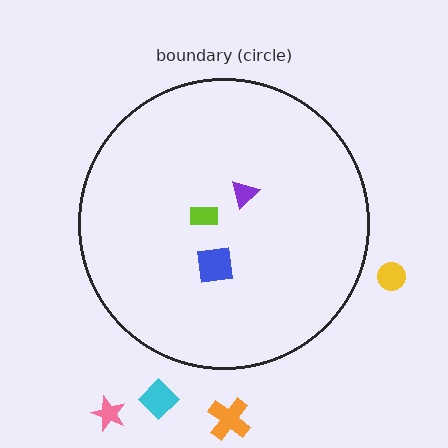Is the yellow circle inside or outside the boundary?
Outside.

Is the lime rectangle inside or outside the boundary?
Inside.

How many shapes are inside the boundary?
3 inside, 4 outside.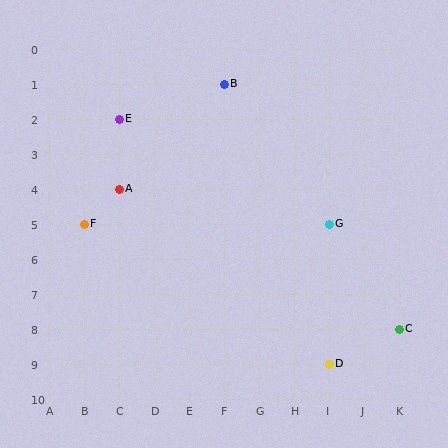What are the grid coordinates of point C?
Point C is at grid coordinates (K, 8).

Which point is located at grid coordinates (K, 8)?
Point C is at (K, 8).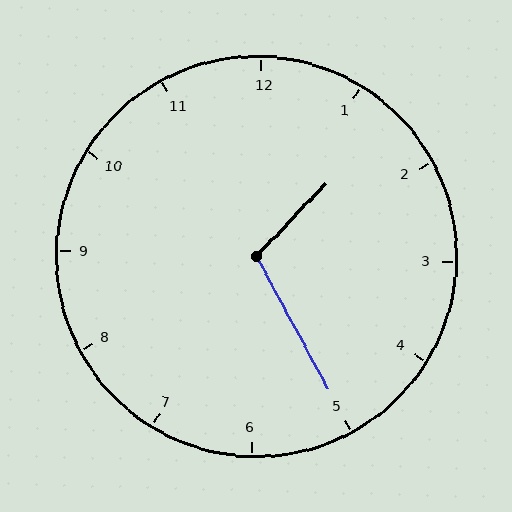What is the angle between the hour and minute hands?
Approximately 108 degrees.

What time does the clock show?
1:25.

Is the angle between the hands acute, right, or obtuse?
It is obtuse.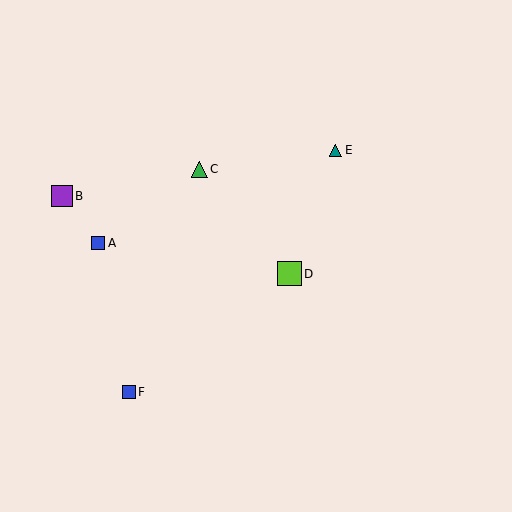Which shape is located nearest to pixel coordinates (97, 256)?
The blue square (labeled A) at (98, 243) is nearest to that location.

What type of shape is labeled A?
Shape A is a blue square.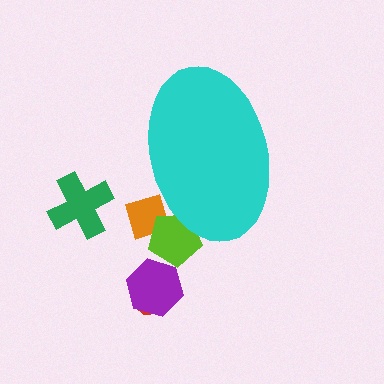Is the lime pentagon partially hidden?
Yes, the lime pentagon is partially hidden behind the cyan ellipse.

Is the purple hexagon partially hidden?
No, the purple hexagon is fully visible.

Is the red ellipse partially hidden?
No, the red ellipse is fully visible.